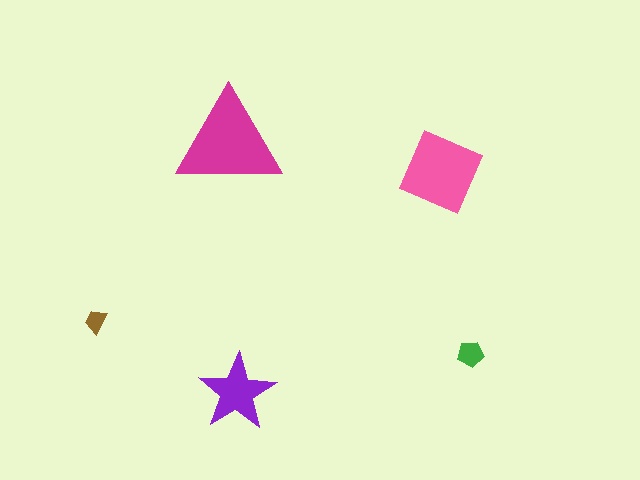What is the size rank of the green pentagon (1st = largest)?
4th.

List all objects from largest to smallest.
The magenta triangle, the pink diamond, the purple star, the green pentagon, the brown trapezoid.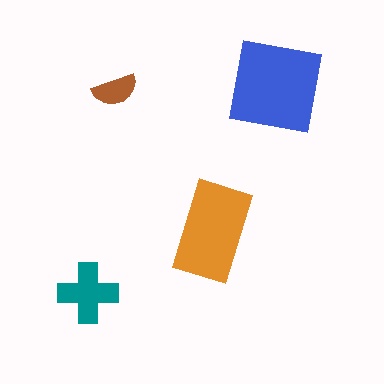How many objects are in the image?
There are 4 objects in the image.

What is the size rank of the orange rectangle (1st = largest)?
2nd.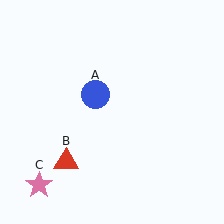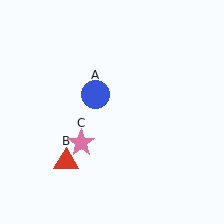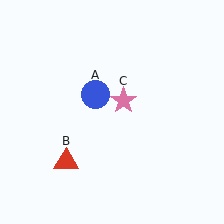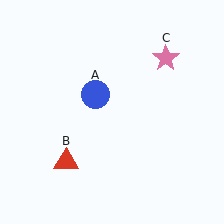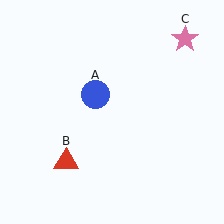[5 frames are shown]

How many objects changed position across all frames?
1 object changed position: pink star (object C).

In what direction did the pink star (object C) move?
The pink star (object C) moved up and to the right.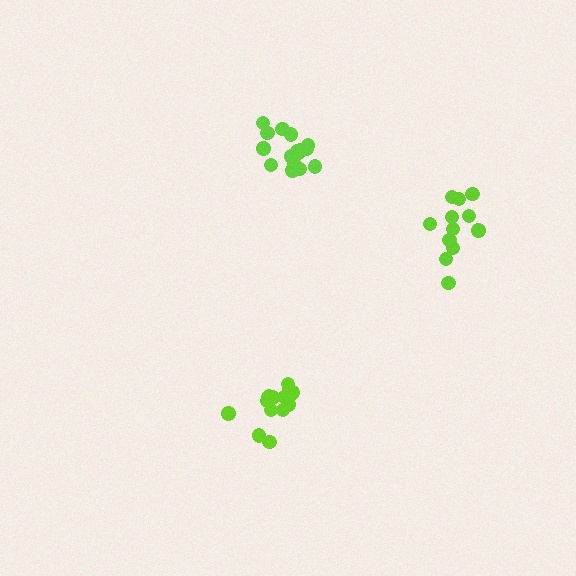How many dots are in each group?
Group 1: 16 dots, Group 2: 15 dots, Group 3: 12 dots (43 total).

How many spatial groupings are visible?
There are 3 spatial groupings.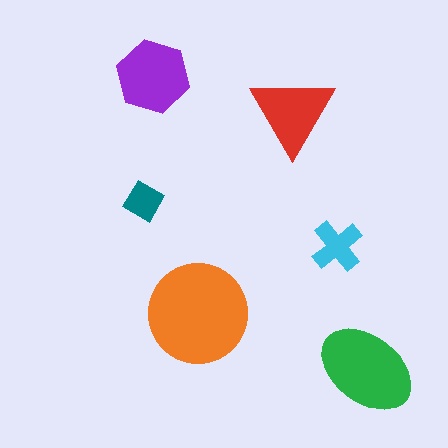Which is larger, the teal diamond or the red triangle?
The red triangle.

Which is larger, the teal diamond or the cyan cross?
The cyan cross.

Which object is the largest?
The orange circle.